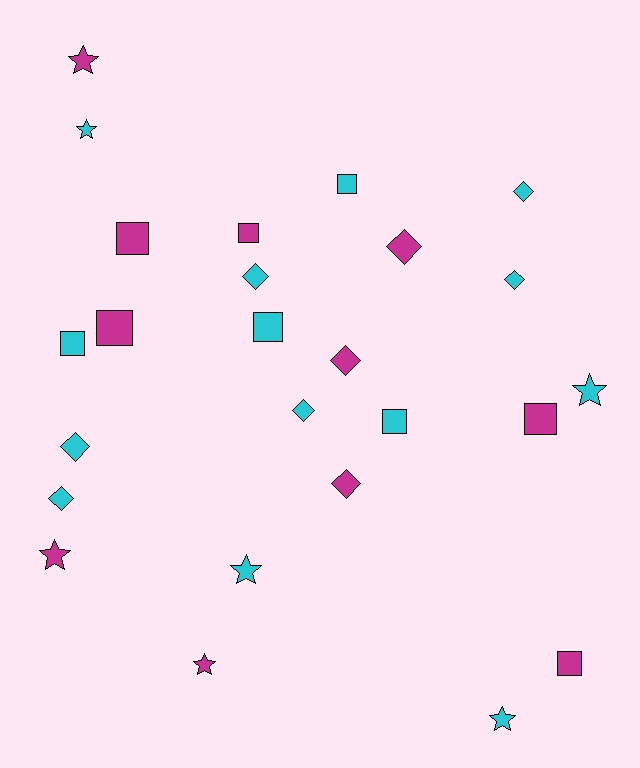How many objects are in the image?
There are 25 objects.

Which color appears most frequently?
Cyan, with 14 objects.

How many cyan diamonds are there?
There are 6 cyan diamonds.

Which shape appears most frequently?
Square, with 9 objects.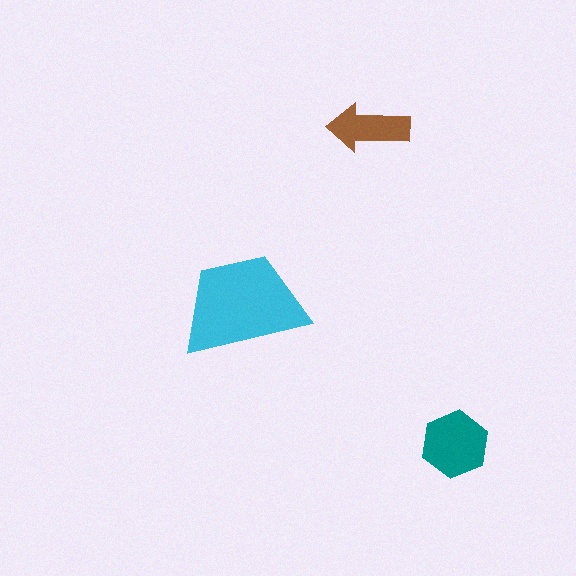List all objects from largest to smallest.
The cyan trapezoid, the teal hexagon, the brown arrow.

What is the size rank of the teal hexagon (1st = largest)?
2nd.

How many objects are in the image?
There are 3 objects in the image.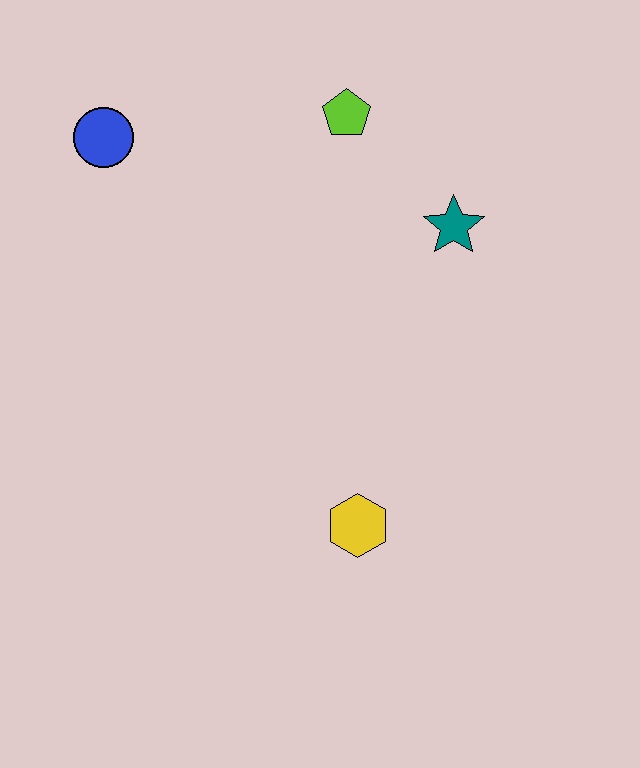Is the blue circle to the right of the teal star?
No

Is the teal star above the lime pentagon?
No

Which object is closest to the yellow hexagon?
The teal star is closest to the yellow hexagon.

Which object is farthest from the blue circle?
The yellow hexagon is farthest from the blue circle.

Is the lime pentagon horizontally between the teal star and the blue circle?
Yes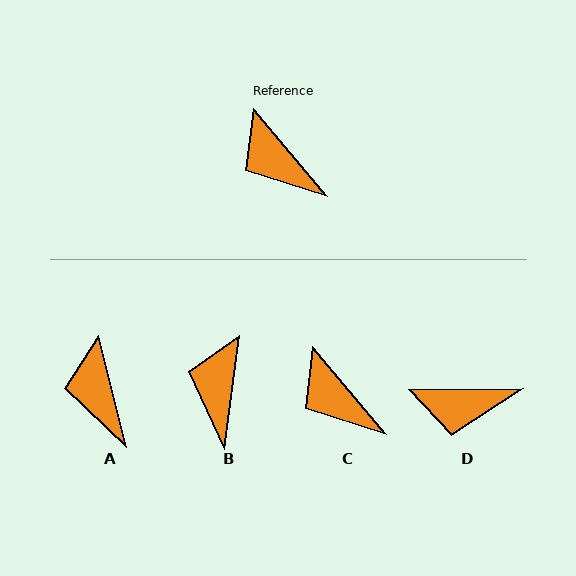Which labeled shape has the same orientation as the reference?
C.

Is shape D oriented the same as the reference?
No, it is off by about 51 degrees.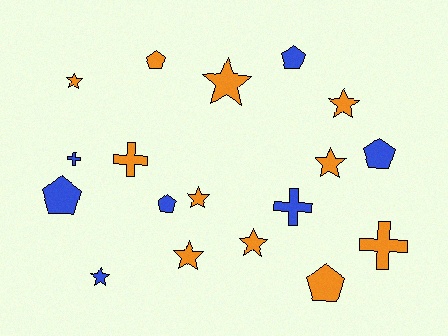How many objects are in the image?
There are 18 objects.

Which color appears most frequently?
Orange, with 11 objects.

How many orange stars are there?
There are 7 orange stars.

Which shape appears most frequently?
Star, with 8 objects.